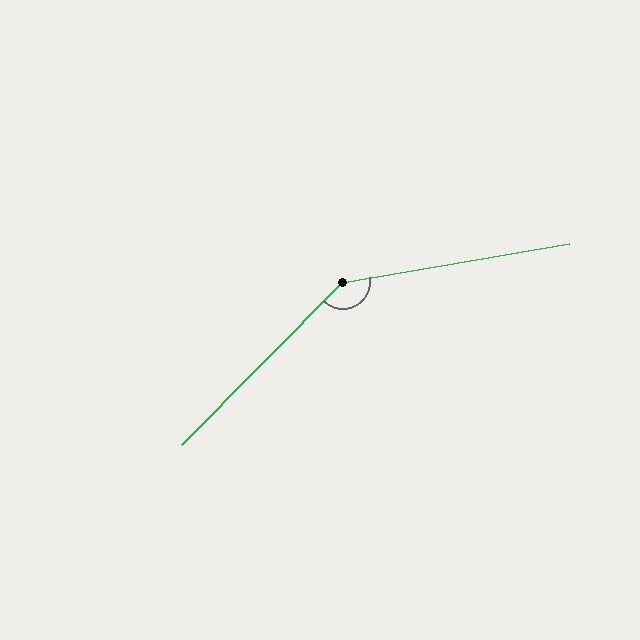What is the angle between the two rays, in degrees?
Approximately 144 degrees.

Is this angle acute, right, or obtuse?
It is obtuse.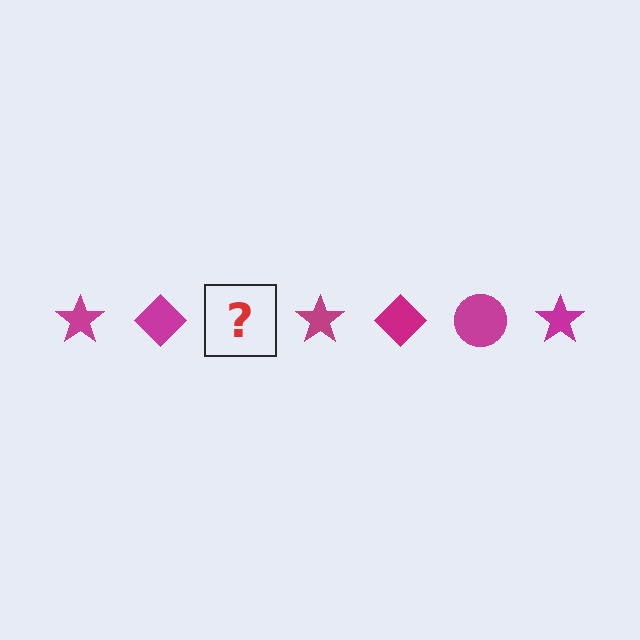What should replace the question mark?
The question mark should be replaced with a magenta circle.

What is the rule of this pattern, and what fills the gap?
The rule is that the pattern cycles through star, diamond, circle shapes in magenta. The gap should be filled with a magenta circle.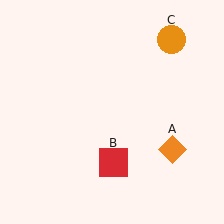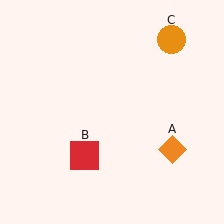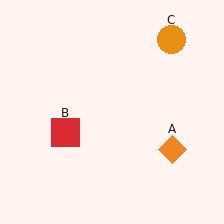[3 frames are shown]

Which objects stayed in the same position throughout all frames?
Orange diamond (object A) and orange circle (object C) remained stationary.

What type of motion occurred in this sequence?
The red square (object B) rotated clockwise around the center of the scene.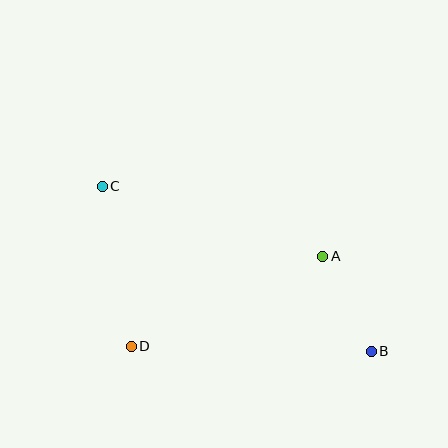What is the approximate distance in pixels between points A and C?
The distance between A and C is approximately 231 pixels.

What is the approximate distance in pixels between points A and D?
The distance between A and D is approximately 212 pixels.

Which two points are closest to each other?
Points A and B are closest to each other.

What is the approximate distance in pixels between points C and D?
The distance between C and D is approximately 163 pixels.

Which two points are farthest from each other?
Points B and C are farthest from each other.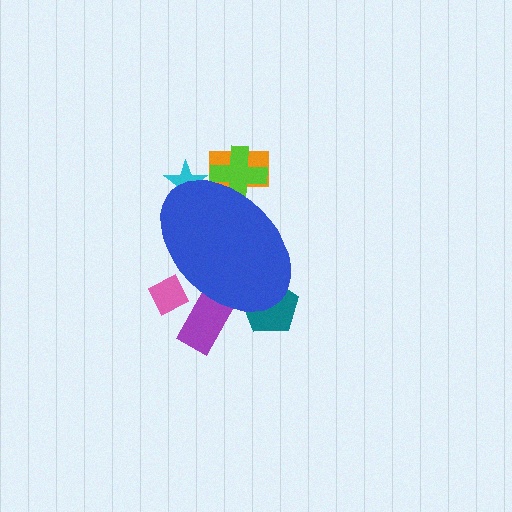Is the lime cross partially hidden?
Yes, the lime cross is partially hidden behind the blue ellipse.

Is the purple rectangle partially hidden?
Yes, the purple rectangle is partially hidden behind the blue ellipse.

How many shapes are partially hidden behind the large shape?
6 shapes are partially hidden.